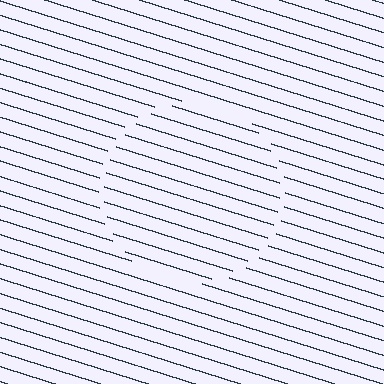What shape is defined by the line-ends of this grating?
An illusory circle. The interior of the shape contains the same grating, shifted by half a period — the contour is defined by the phase discontinuity where line-ends from the inner and outer gratings abut.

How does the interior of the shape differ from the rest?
The interior of the shape contains the same grating, shifted by half a period — the contour is defined by the phase discontinuity where line-ends from the inner and outer gratings abut.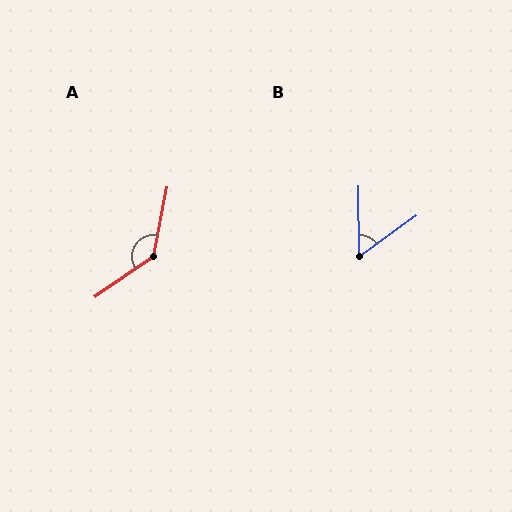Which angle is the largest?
A, at approximately 136 degrees.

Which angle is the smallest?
B, at approximately 54 degrees.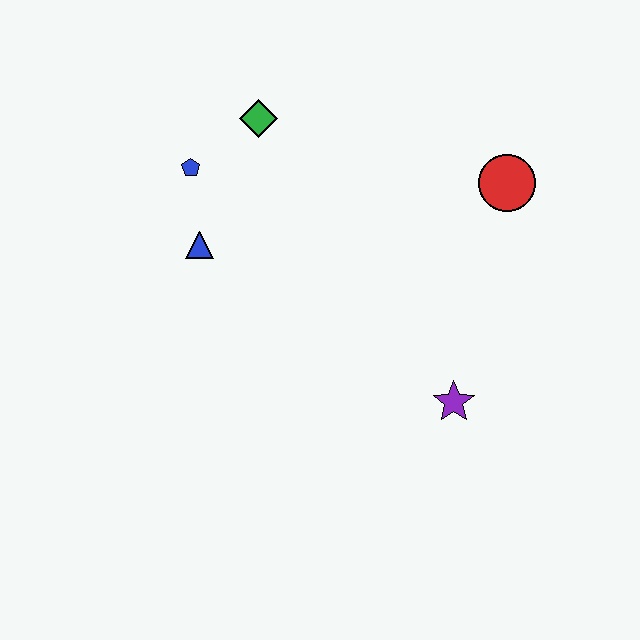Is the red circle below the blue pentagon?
Yes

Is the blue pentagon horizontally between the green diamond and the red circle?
No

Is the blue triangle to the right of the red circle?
No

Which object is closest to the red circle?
The purple star is closest to the red circle.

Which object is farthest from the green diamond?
The purple star is farthest from the green diamond.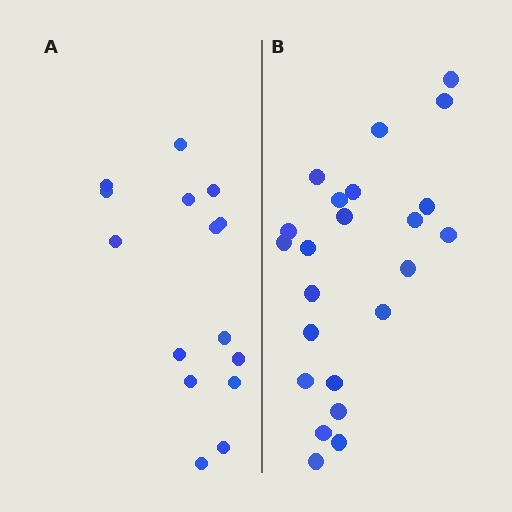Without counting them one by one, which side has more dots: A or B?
Region B (the right region) has more dots.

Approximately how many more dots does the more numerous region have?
Region B has roughly 8 or so more dots than region A.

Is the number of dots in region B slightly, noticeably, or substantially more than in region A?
Region B has substantially more. The ratio is roughly 1.5 to 1.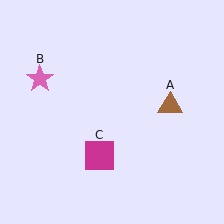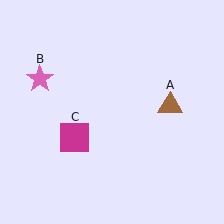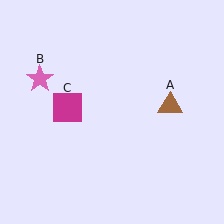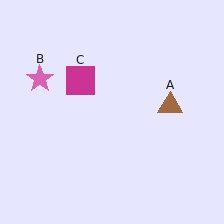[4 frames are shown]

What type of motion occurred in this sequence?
The magenta square (object C) rotated clockwise around the center of the scene.